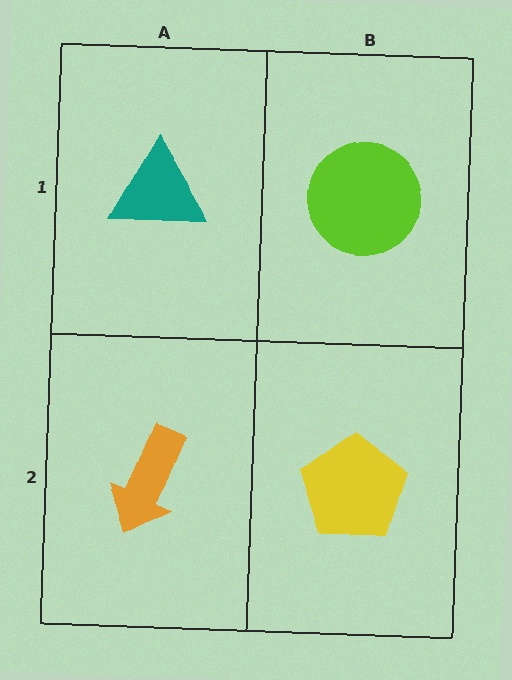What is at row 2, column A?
An orange arrow.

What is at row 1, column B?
A lime circle.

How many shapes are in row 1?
2 shapes.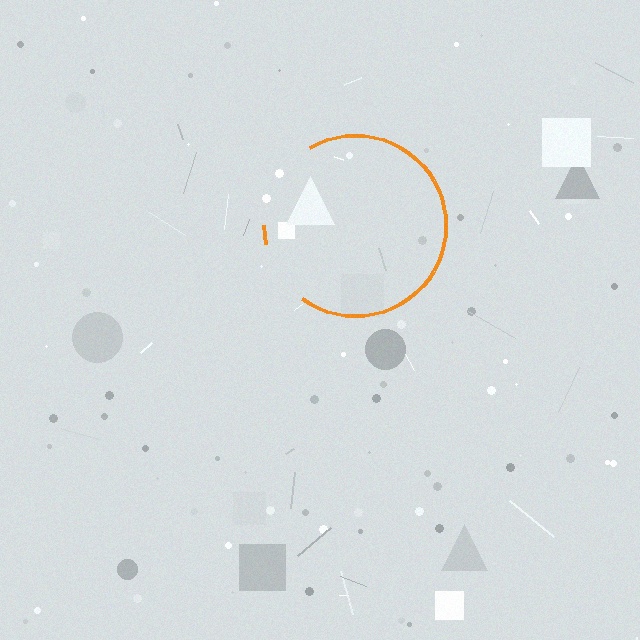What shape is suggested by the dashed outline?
The dashed outline suggests a circle.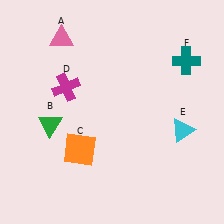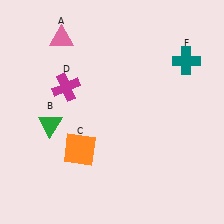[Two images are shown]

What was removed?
The cyan triangle (E) was removed in Image 2.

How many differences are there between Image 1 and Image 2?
There is 1 difference between the two images.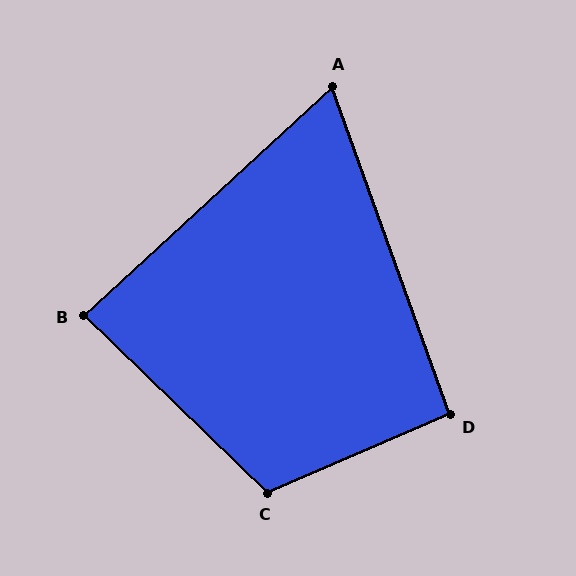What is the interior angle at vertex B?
Approximately 87 degrees (approximately right).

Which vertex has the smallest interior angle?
A, at approximately 67 degrees.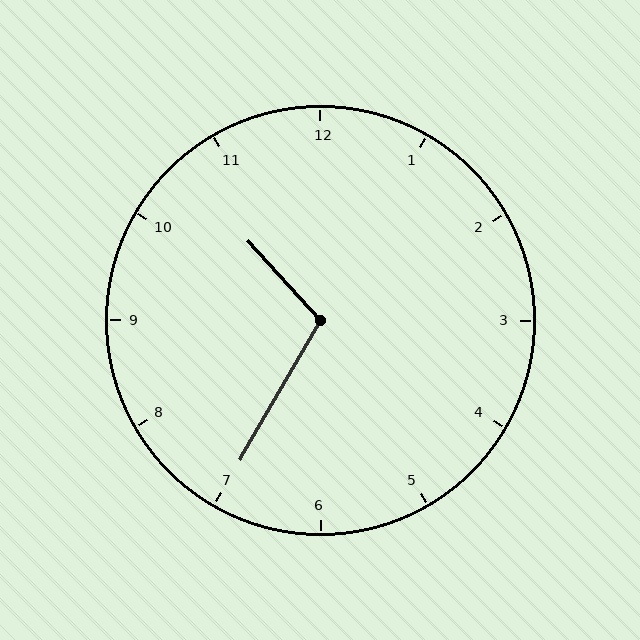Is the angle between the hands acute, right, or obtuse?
It is obtuse.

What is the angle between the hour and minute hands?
Approximately 108 degrees.